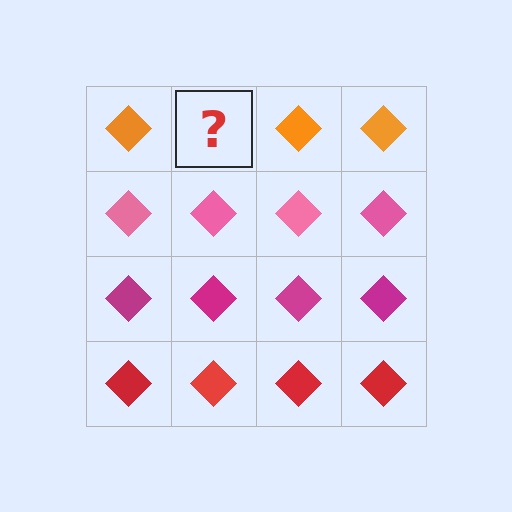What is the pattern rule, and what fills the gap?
The rule is that each row has a consistent color. The gap should be filled with an orange diamond.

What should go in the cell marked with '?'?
The missing cell should contain an orange diamond.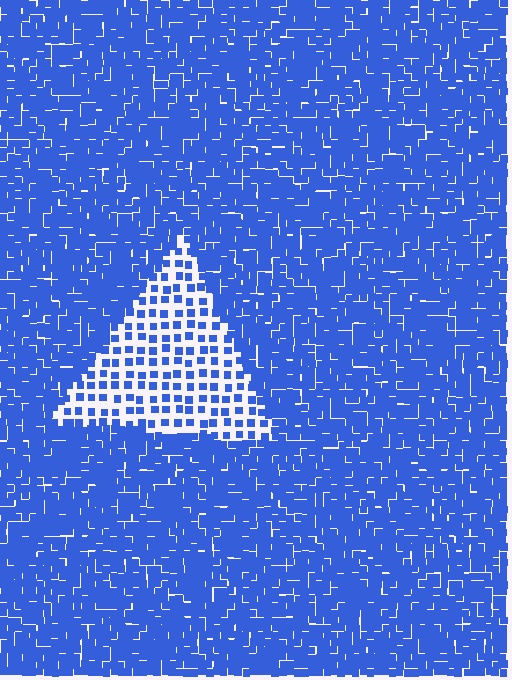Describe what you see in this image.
The image contains small blue elements arranged at two different densities. A triangle-shaped region is visible where the elements are less densely packed than the surrounding area.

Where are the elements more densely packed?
The elements are more densely packed outside the triangle boundary.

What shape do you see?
I see a triangle.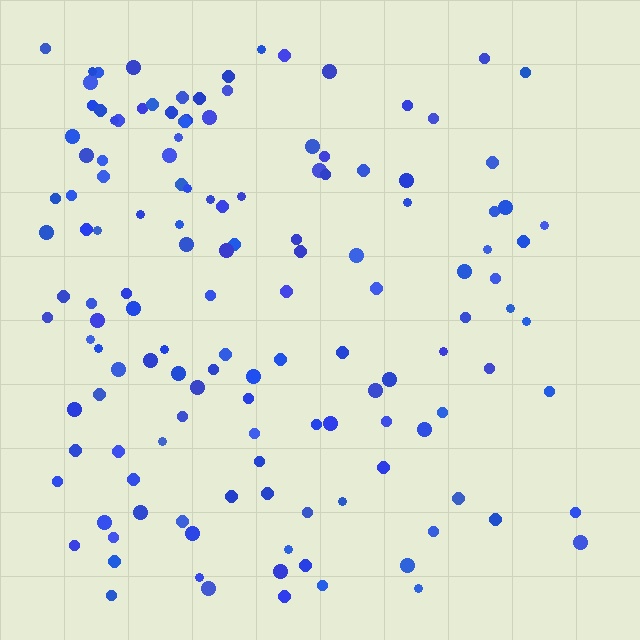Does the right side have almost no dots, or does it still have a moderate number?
Still a moderate number, just noticeably fewer than the left.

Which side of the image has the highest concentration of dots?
The left.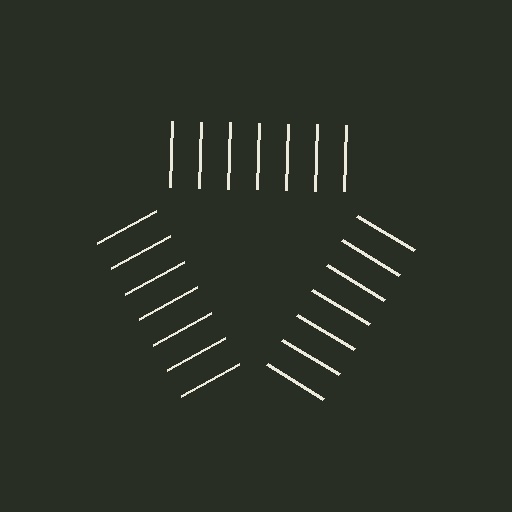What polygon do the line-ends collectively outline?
An illusory triangle — the line segments terminate on its edges but no continuous stroke is drawn.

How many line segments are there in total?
21 — 7 along each of the 3 edges.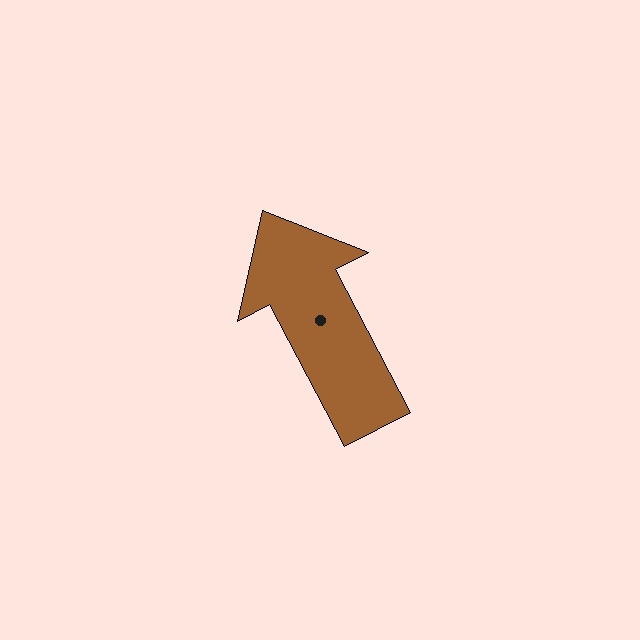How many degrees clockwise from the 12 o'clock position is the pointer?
Approximately 332 degrees.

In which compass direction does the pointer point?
Northwest.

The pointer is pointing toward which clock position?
Roughly 11 o'clock.